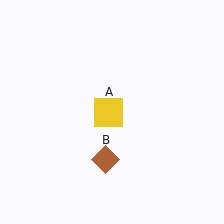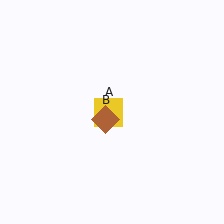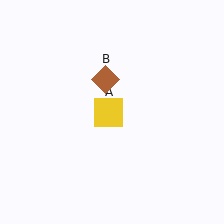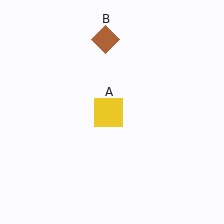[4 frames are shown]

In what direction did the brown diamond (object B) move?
The brown diamond (object B) moved up.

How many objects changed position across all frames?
1 object changed position: brown diamond (object B).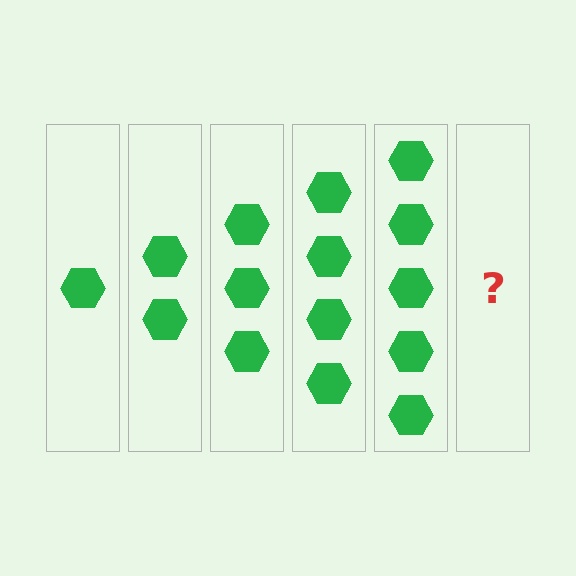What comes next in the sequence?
The next element should be 6 hexagons.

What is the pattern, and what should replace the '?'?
The pattern is that each step adds one more hexagon. The '?' should be 6 hexagons.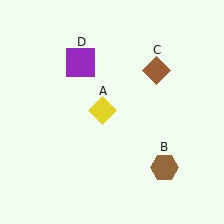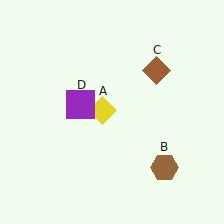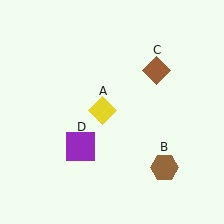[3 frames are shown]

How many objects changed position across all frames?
1 object changed position: purple square (object D).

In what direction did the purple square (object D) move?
The purple square (object D) moved down.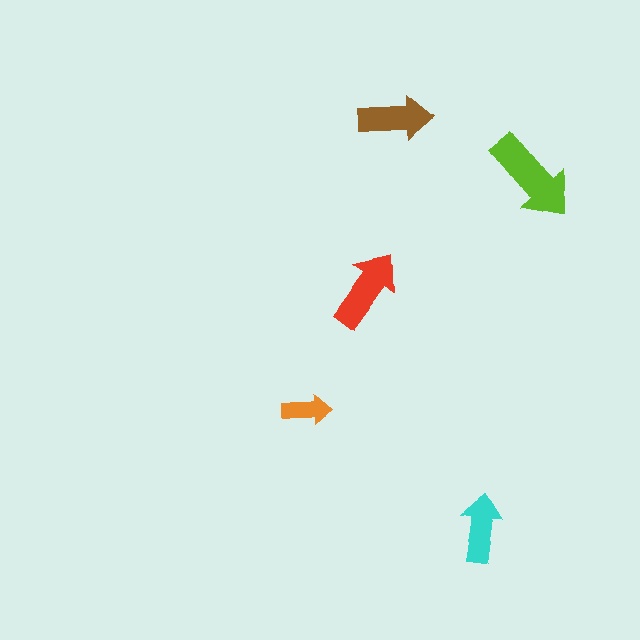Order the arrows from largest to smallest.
the lime one, the red one, the brown one, the cyan one, the orange one.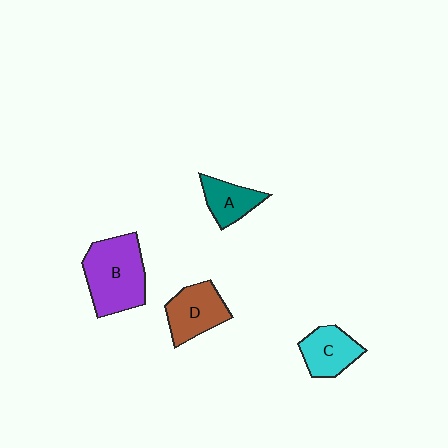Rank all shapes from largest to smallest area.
From largest to smallest: B (purple), D (brown), C (cyan), A (teal).